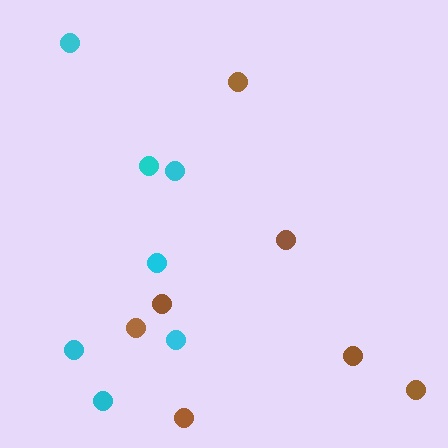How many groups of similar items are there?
There are 2 groups: one group of brown circles (7) and one group of cyan circles (7).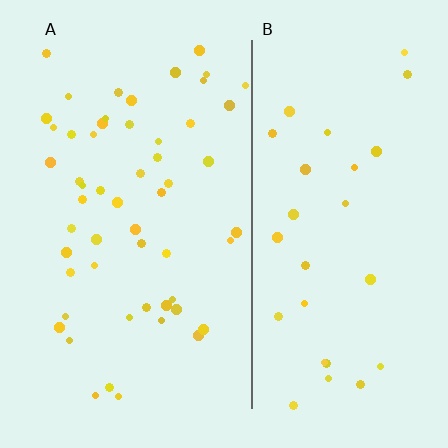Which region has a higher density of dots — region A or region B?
A (the left).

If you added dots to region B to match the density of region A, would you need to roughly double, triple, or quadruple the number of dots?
Approximately double.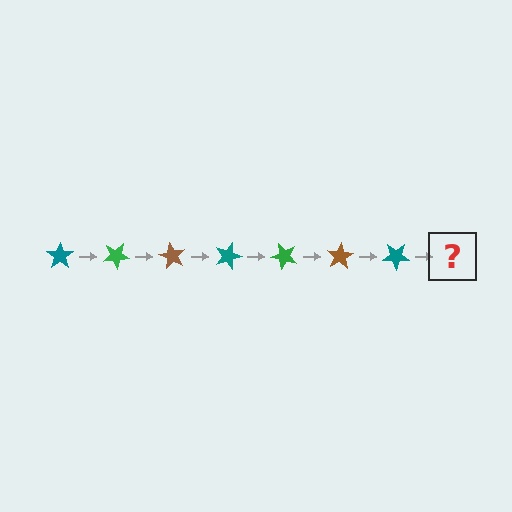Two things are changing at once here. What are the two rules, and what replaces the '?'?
The two rules are that it rotates 30 degrees each step and the color cycles through teal, green, and brown. The '?' should be a green star, rotated 210 degrees from the start.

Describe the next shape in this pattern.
It should be a green star, rotated 210 degrees from the start.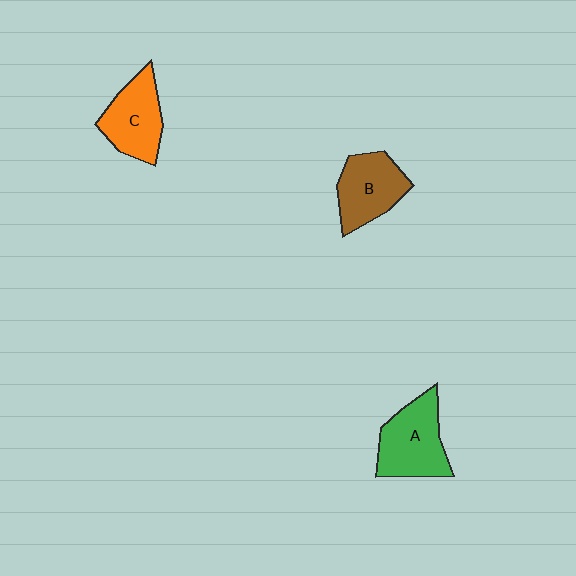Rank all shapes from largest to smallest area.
From largest to smallest: A (green), B (brown), C (orange).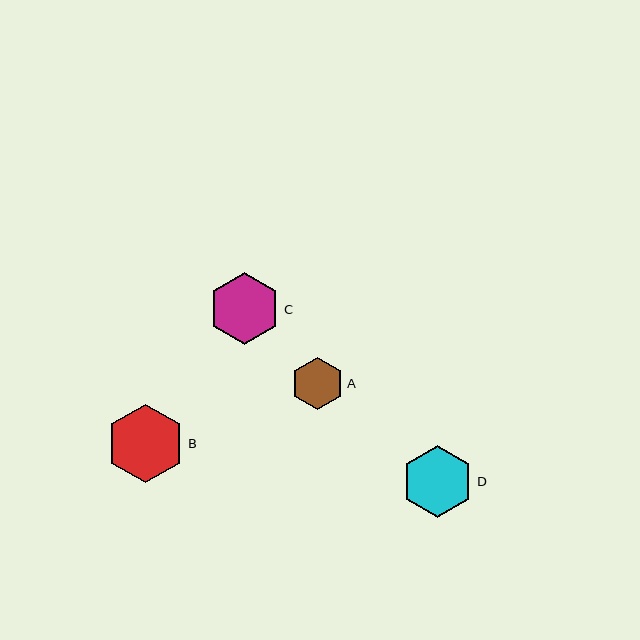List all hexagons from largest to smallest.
From largest to smallest: B, C, D, A.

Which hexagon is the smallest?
Hexagon A is the smallest with a size of approximately 52 pixels.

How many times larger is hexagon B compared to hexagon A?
Hexagon B is approximately 1.5 times the size of hexagon A.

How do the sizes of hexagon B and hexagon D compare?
Hexagon B and hexagon D are approximately the same size.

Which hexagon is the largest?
Hexagon B is the largest with a size of approximately 79 pixels.